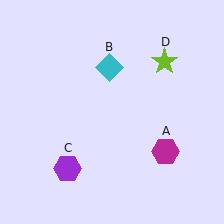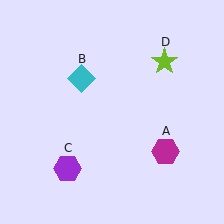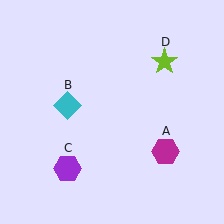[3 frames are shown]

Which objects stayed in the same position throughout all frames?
Magenta hexagon (object A) and purple hexagon (object C) and lime star (object D) remained stationary.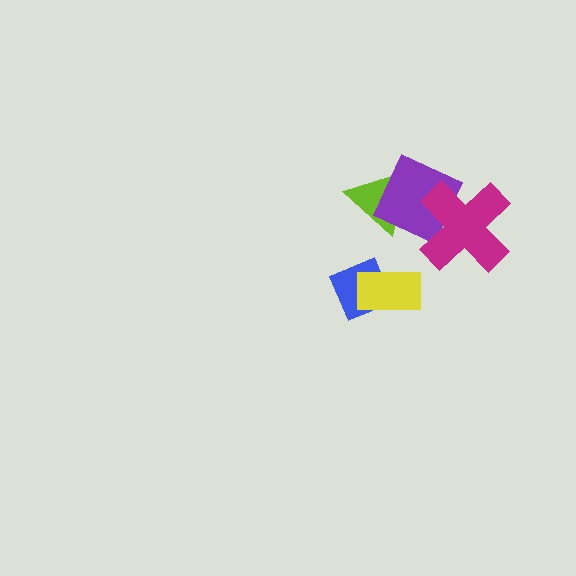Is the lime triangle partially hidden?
Yes, it is partially covered by another shape.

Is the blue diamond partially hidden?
Yes, it is partially covered by another shape.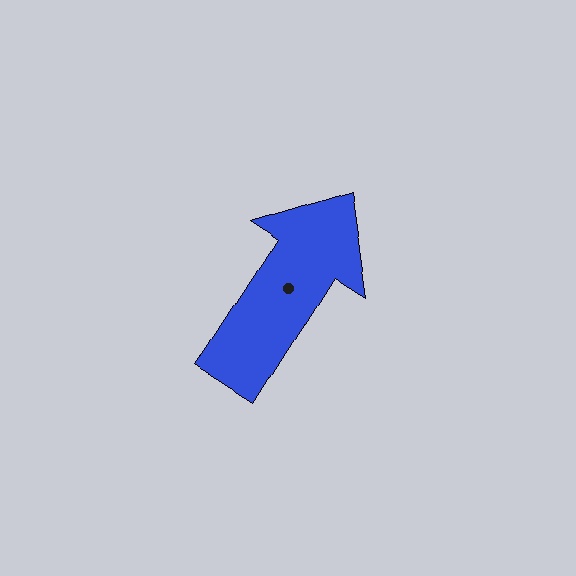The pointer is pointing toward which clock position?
Roughly 1 o'clock.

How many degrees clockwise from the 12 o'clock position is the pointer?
Approximately 33 degrees.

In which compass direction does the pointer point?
Northeast.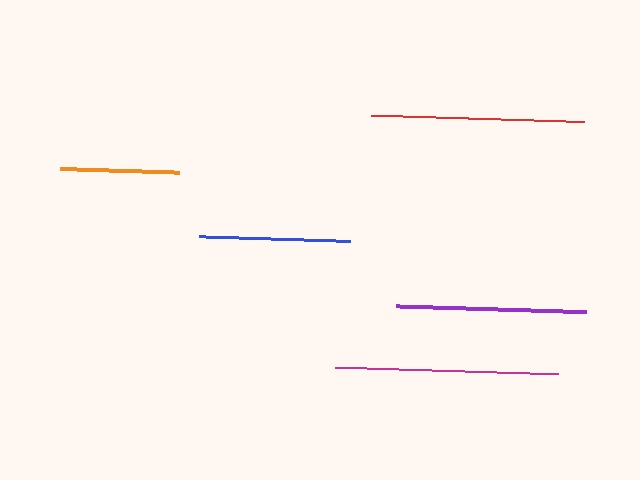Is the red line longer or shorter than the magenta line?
The magenta line is longer than the red line.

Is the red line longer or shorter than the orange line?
The red line is longer than the orange line.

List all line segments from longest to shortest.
From longest to shortest: magenta, red, purple, blue, orange.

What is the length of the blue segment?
The blue segment is approximately 151 pixels long.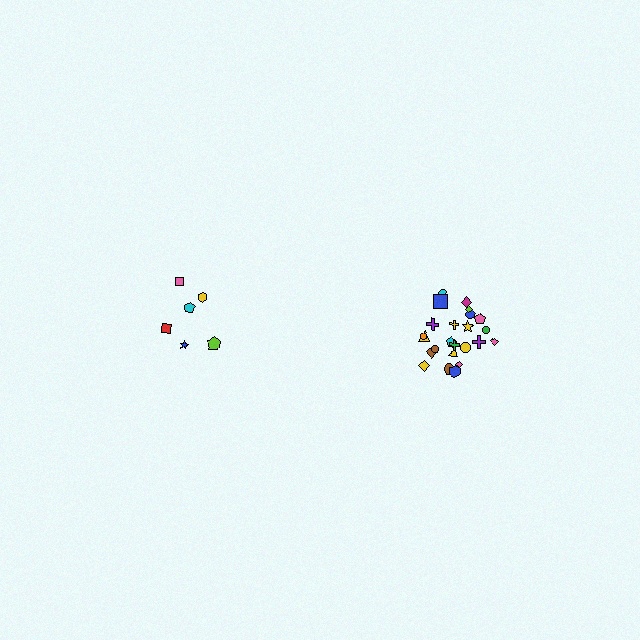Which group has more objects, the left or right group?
The right group.